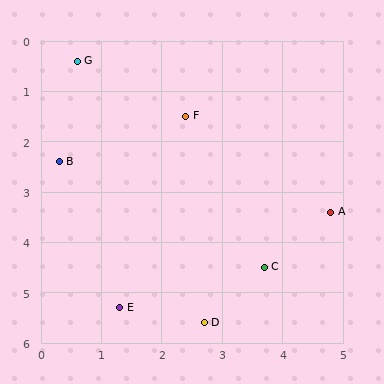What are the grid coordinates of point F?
Point F is at approximately (2.4, 1.5).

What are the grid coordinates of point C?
Point C is at approximately (3.7, 4.5).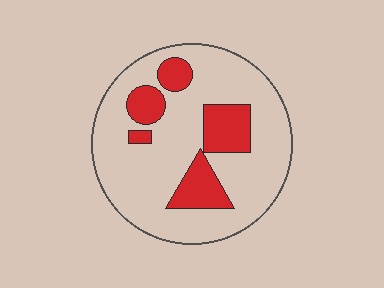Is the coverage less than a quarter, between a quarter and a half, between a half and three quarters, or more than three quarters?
Less than a quarter.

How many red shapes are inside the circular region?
5.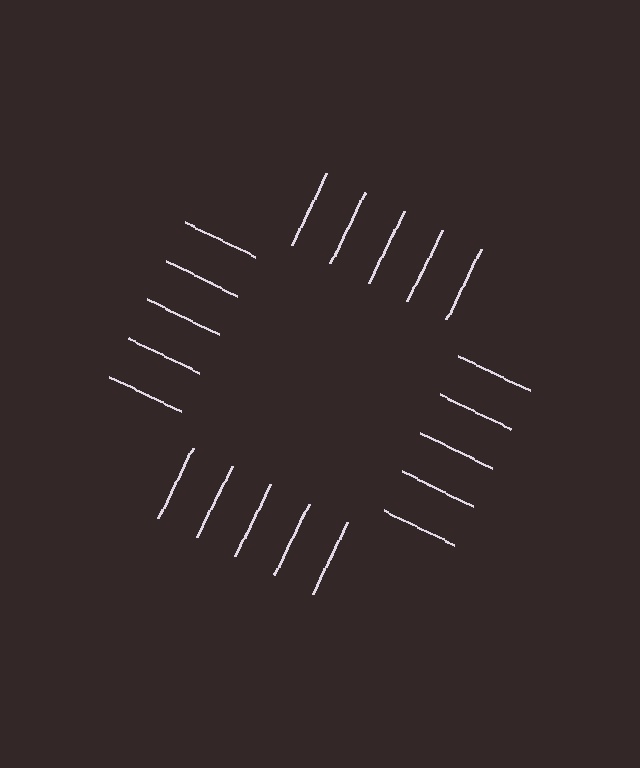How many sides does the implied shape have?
4 sides — the line-ends trace a square.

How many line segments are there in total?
20 — 5 along each of the 4 edges.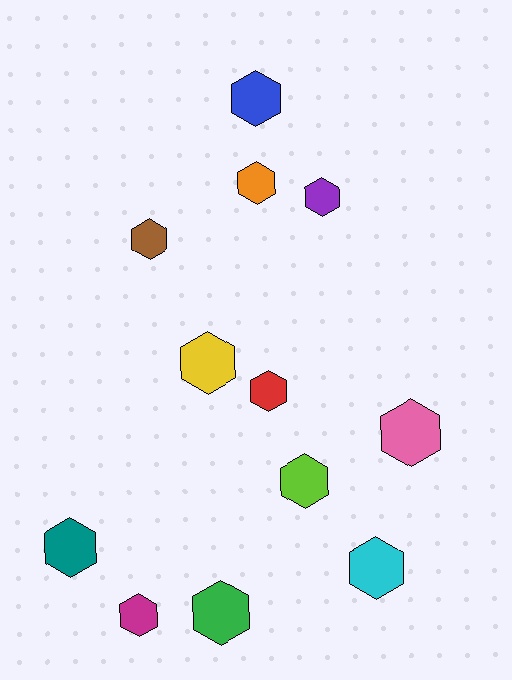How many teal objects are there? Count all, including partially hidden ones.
There is 1 teal object.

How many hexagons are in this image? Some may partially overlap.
There are 12 hexagons.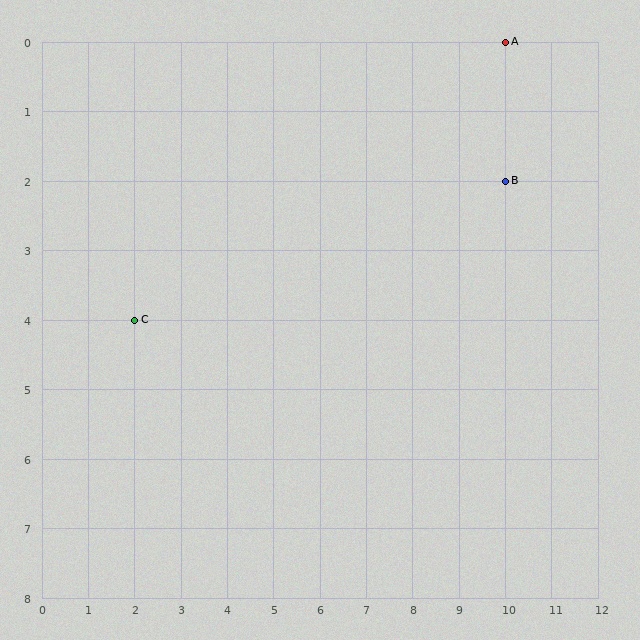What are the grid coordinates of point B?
Point B is at grid coordinates (10, 2).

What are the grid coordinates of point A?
Point A is at grid coordinates (10, 0).